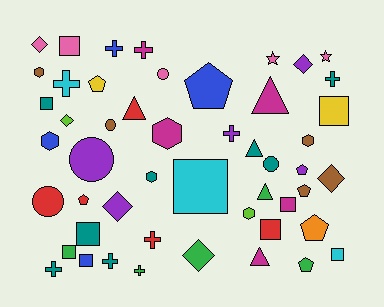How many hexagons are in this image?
There are 6 hexagons.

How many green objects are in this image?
There are 5 green objects.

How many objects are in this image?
There are 50 objects.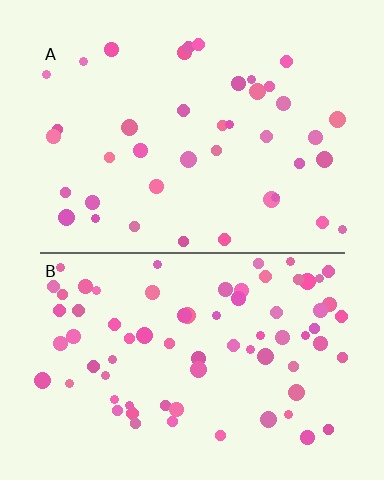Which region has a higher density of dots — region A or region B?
B (the bottom).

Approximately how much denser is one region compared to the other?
Approximately 1.8× — region B over region A.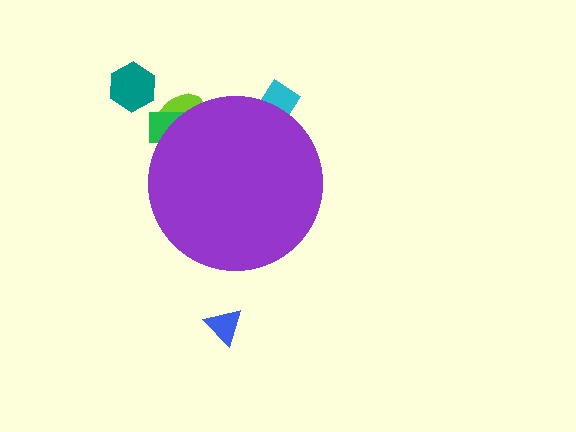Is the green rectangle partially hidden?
Yes, the green rectangle is partially hidden behind the purple circle.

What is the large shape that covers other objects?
A purple circle.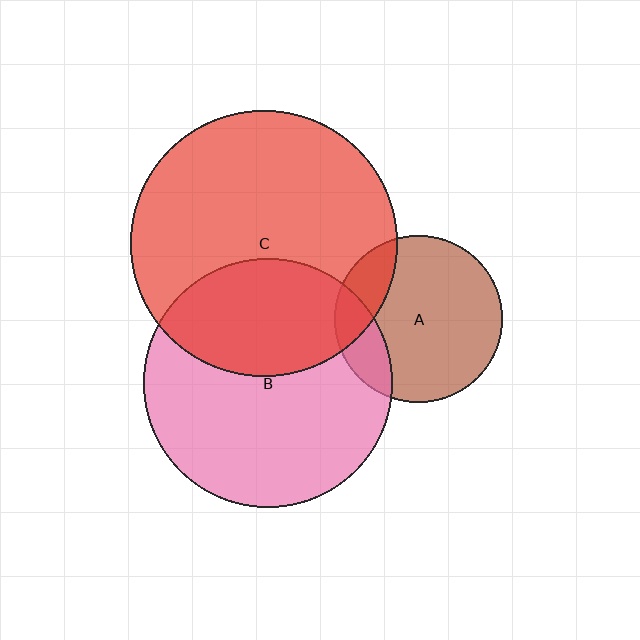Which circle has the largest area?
Circle C (red).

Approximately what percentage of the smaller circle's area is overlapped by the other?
Approximately 15%.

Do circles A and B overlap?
Yes.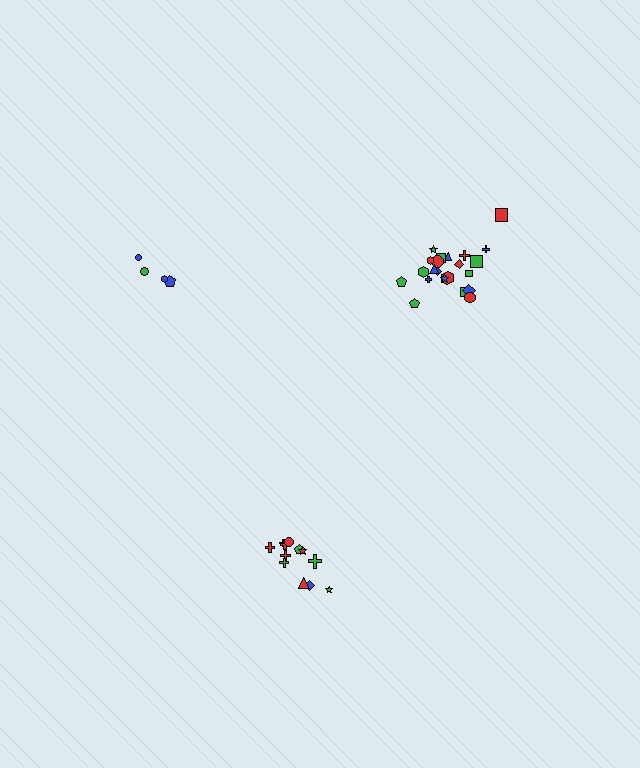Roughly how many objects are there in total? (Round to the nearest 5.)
Roughly 40 objects in total.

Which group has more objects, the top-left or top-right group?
The top-right group.